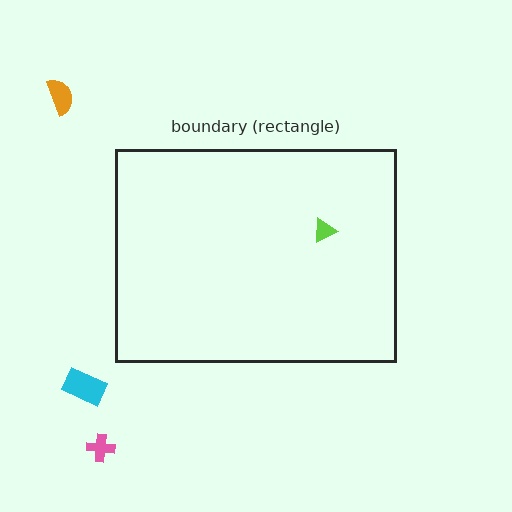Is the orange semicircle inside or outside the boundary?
Outside.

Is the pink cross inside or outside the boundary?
Outside.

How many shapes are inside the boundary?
1 inside, 3 outside.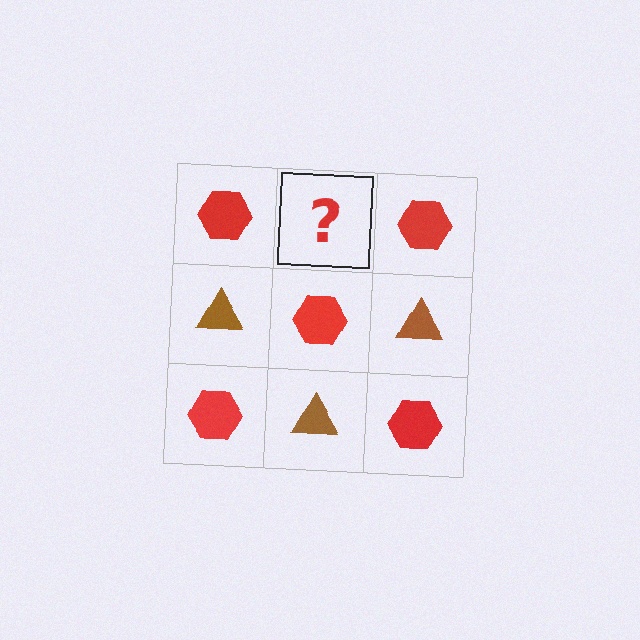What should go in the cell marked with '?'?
The missing cell should contain a brown triangle.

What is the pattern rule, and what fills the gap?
The rule is that it alternates red hexagon and brown triangle in a checkerboard pattern. The gap should be filled with a brown triangle.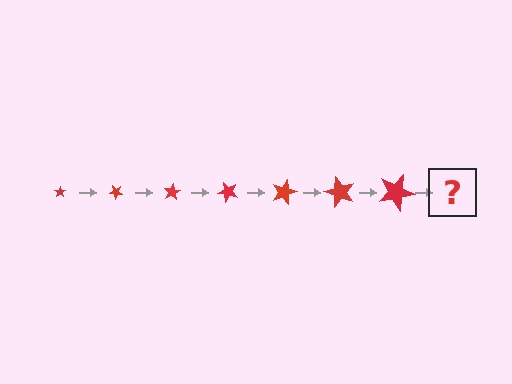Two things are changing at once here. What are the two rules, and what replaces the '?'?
The two rules are that the star grows larger each step and it rotates 40 degrees each step. The '?' should be a star, larger than the previous one and rotated 280 degrees from the start.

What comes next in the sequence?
The next element should be a star, larger than the previous one and rotated 280 degrees from the start.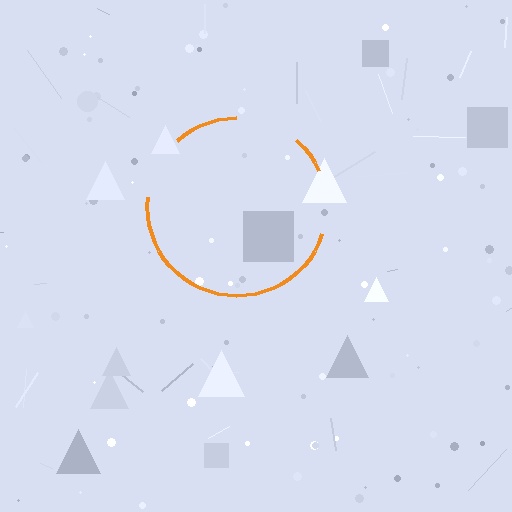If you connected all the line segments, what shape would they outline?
They would outline a circle.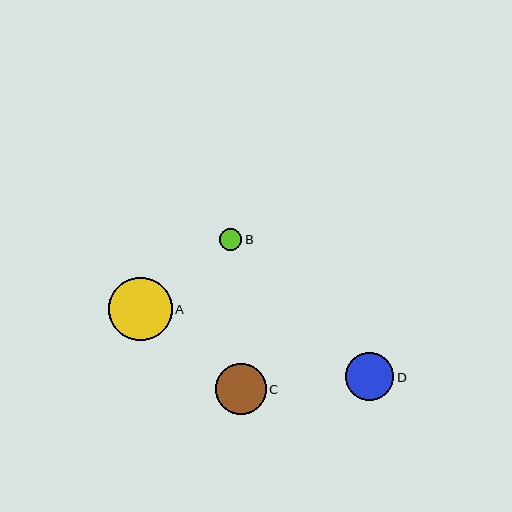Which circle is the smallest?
Circle B is the smallest with a size of approximately 22 pixels.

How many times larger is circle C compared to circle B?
Circle C is approximately 2.3 times the size of circle B.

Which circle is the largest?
Circle A is the largest with a size of approximately 63 pixels.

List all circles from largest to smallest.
From largest to smallest: A, C, D, B.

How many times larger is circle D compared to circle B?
Circle D is approximately 2.2 times the size of circle B.